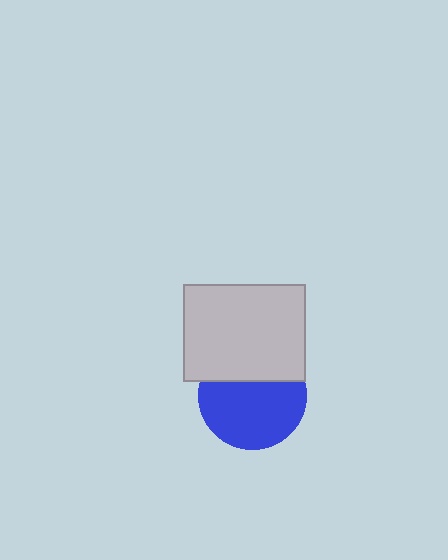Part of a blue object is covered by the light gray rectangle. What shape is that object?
It is a circle.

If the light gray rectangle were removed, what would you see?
You would see the complete blue circle.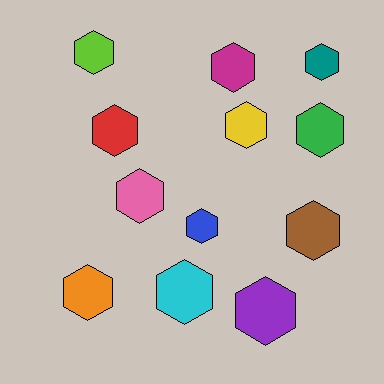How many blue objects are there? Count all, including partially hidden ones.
There is 1 blue object.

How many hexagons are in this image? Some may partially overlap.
There are 12 hexagons.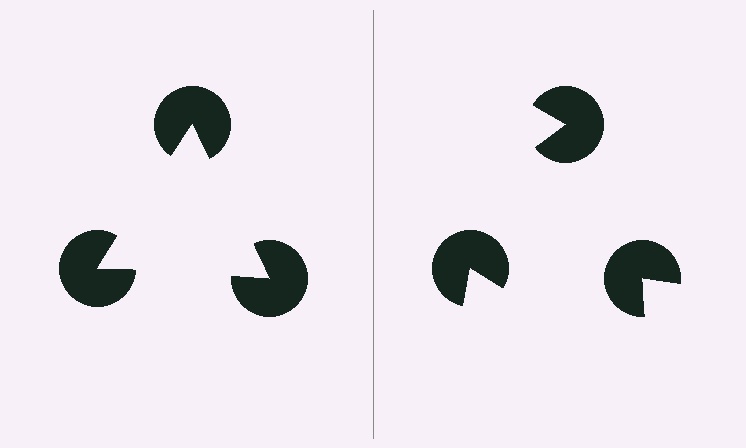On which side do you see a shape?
An illusory triangle appears on the left side. On the right side the wedge cuts are rotated, so no coherent shape forms.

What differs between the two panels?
The pac-man discs are positioned identically on both sides; only the wedge orientations differ. On the left they align to a triangle; on the right they are misaligned.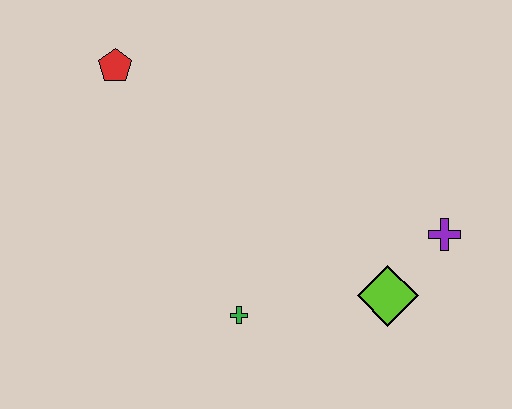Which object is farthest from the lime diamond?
The red pentagon is farthest from the lime diamond.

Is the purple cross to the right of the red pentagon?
Yes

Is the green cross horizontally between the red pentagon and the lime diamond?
Yes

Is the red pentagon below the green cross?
No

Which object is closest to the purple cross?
The lime diamond is closest to the purple cross.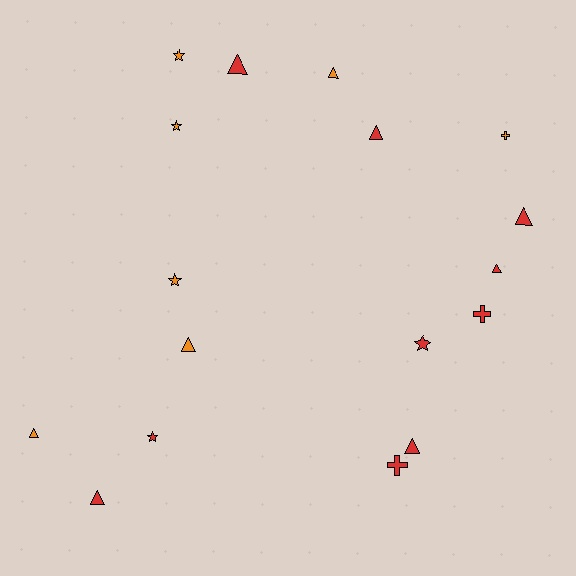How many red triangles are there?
There are 6 red triangles.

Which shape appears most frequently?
Triangle, with 9 objects.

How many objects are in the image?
There are 17 objects.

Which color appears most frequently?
Red, with 10 objects.